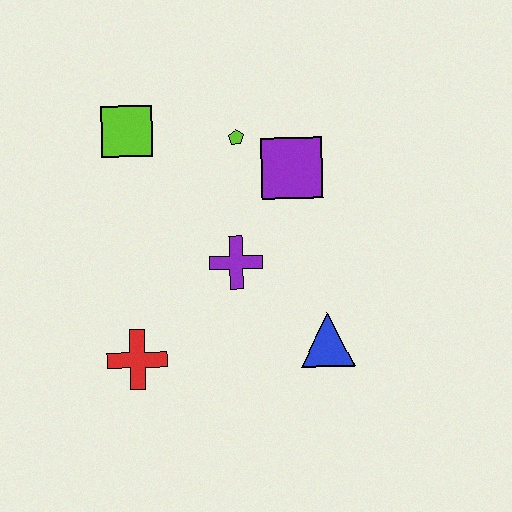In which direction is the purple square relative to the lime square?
The purple square is to the right of the lime square.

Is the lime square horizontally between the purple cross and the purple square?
No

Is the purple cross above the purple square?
No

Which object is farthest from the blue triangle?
The lime square is farthest from the blue triangle.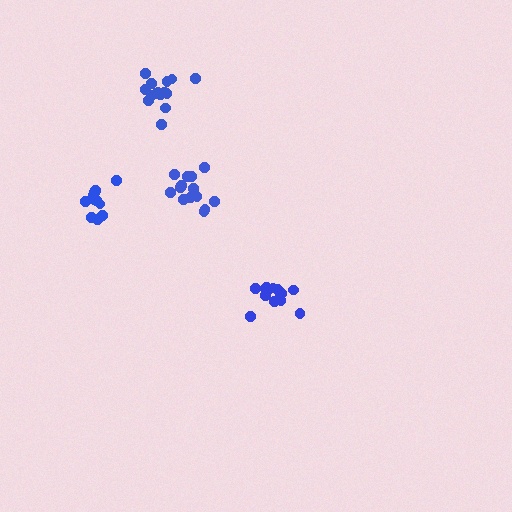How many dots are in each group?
Group 1: 13 dots, Group 2: 12 dots, Group 3: 15 dots, Group 4: 14 dots (54 total).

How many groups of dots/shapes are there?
There are 4 groups.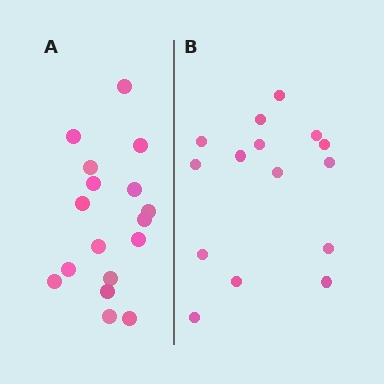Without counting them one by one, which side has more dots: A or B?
Region A (the left region) has more dots.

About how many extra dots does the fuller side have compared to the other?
Region A has just a few more — roughly 2 or 3 more dots than region B.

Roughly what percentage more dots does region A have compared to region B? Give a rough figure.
About 15% more.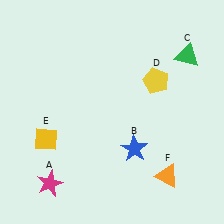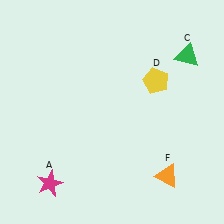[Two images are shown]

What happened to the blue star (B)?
The blue star (B) was removed in Image 2. It was in the bottom-right area of Image 1.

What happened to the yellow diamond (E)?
The yellow diamond (E) was removed in Image 2. It was in the bottom-left area of Image 1.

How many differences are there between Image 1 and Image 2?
There are 2 differences between the two images.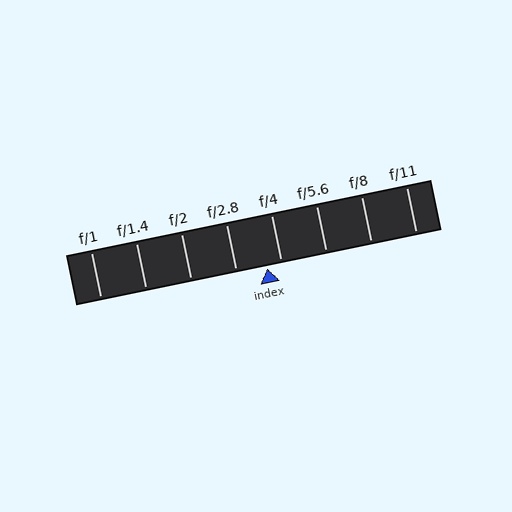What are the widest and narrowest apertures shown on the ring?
The widest aperture shown is f/1 and the narrowest is f/11.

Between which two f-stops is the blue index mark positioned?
The index mark is between f/2.8 and f/4.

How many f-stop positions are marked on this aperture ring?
There are 8 f-stop positions marked.